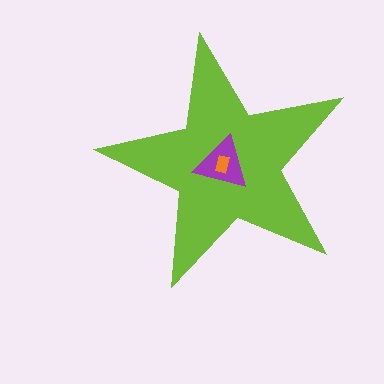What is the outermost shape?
The lime star.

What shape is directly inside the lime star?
The purple triangle.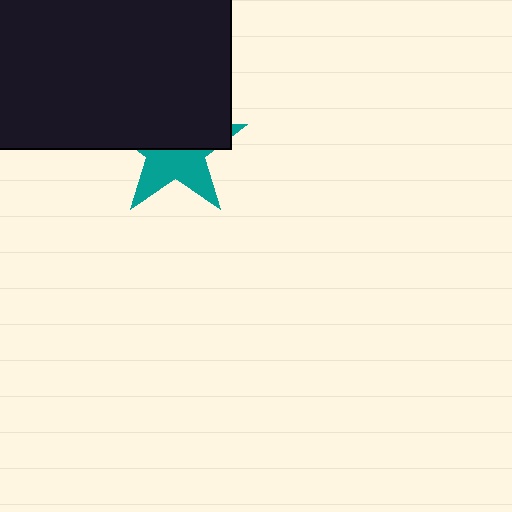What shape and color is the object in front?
The object in front is a black rectangle.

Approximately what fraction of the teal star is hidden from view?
Roughly 54% of the teal star is hidden behind the black rectangle.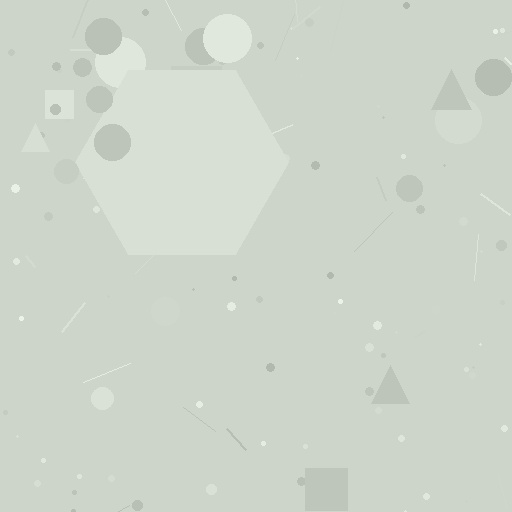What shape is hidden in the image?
A hexagon is hidden in the image.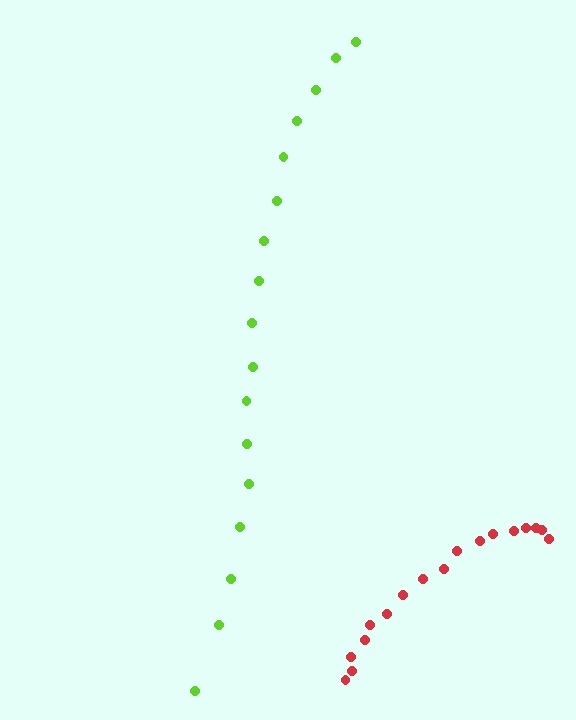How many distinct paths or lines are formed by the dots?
There are 2 distinct paths.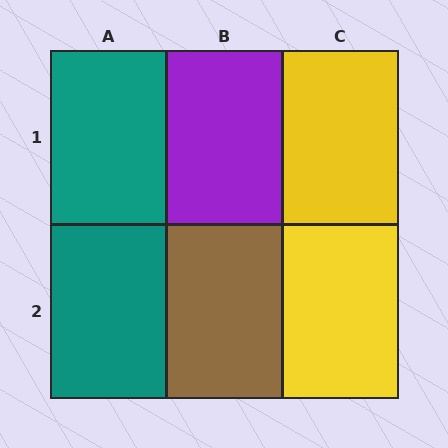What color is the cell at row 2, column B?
Brown.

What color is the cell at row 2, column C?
Yellow.